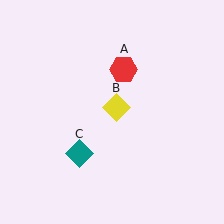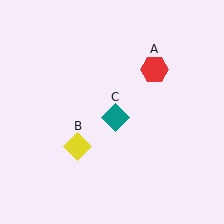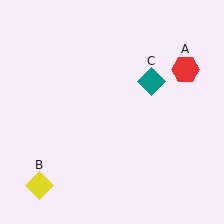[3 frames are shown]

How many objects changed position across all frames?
3 objects changed position: red hexagon (object A), yellow diamond (object B), teal diamond (object C).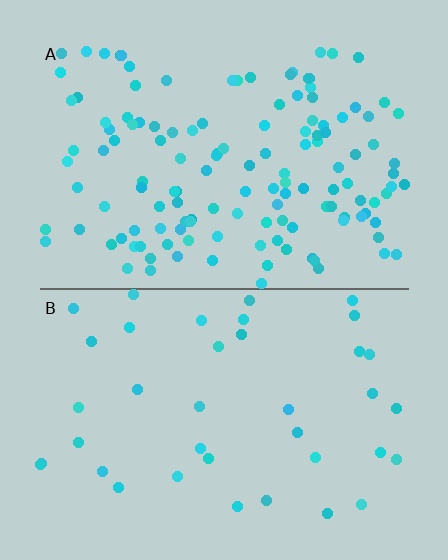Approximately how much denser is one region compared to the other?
Approximately 3.4× — region A over region B.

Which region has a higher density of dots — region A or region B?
A (the top).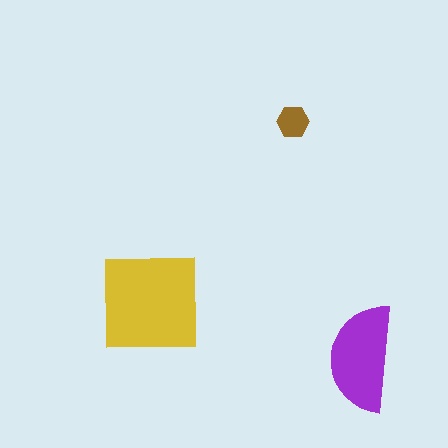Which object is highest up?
The brown hexagon is topmost.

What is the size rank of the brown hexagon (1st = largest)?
3rd.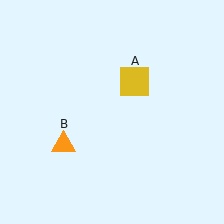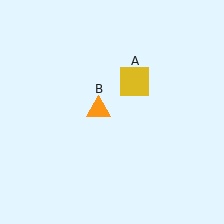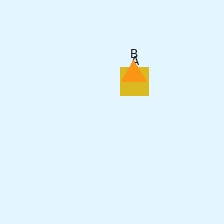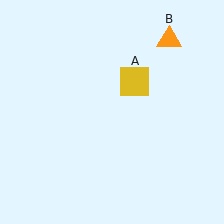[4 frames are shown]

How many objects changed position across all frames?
1 object changed position: orange triangle (object B).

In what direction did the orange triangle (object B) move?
The orange triangle (object B) moved up and to the right.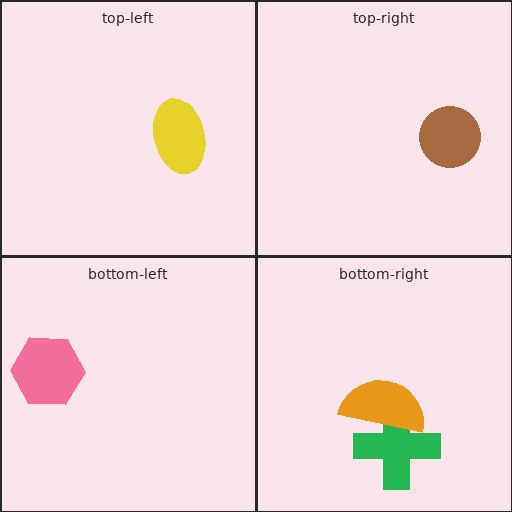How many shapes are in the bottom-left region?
1.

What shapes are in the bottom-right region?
The green cross, the orange semicircle.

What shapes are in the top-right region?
The brown circle.